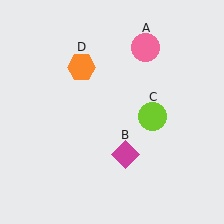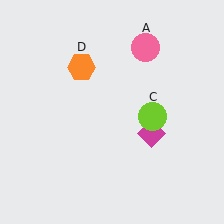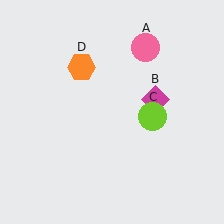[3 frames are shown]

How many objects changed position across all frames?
1 object changed position: magenta diamond (object B).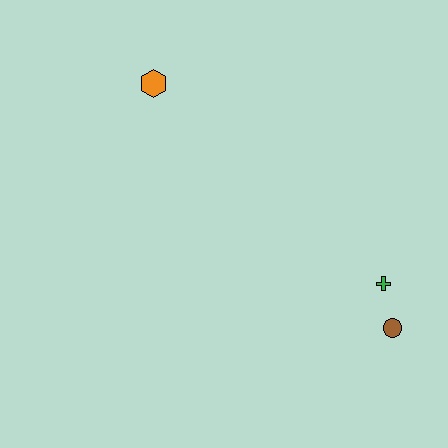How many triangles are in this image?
There are no triangles.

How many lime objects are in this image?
There are no lime objects.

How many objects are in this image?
There are 3 objects.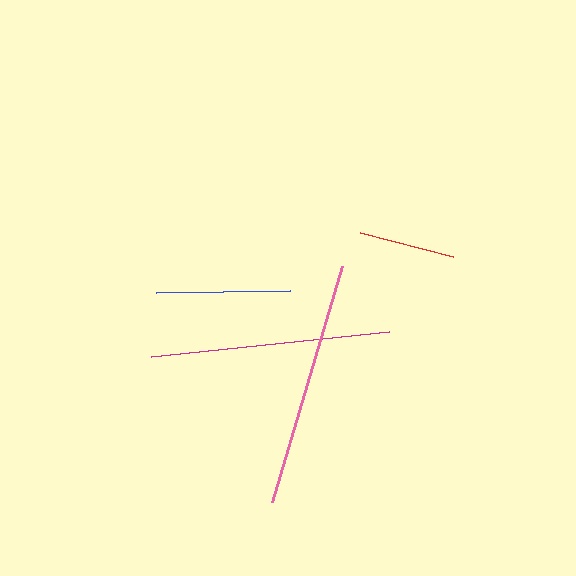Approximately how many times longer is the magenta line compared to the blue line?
The magenta line is approximately 1.8 times the length of the blue line.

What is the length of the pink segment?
The pink segment is approximately 247 pixels long.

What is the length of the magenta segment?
The magenta segment is approximately 239 pixels long.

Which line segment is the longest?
The pink line is the longest at approximately 247 pixels.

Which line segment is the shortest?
The red line is the shortest at approximately 96 pixels.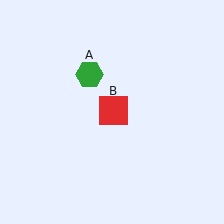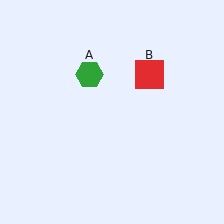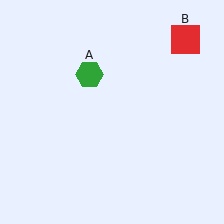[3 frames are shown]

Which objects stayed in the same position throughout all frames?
Green hexagon (object A) remained stationary.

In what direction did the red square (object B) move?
The red square (object B) moved up and to the right.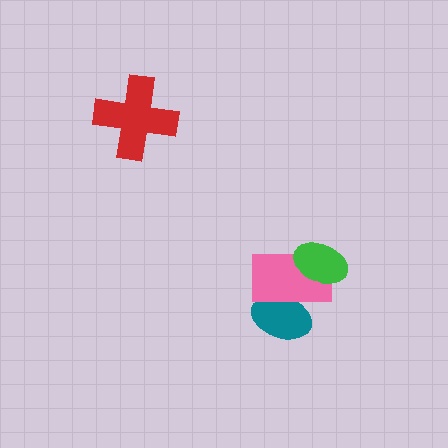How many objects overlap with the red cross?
0 objects overlap with the red cross.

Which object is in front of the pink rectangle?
The green ellipse is in front of the pink rectangle.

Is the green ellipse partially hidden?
No, no other shape covers it.